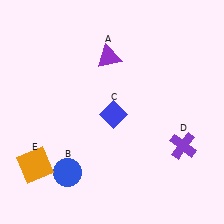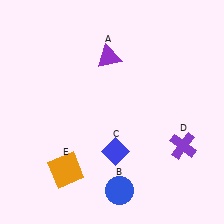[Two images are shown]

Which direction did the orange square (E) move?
The orange square (E) moved right.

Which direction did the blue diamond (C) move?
The blue diamond (C) moved down.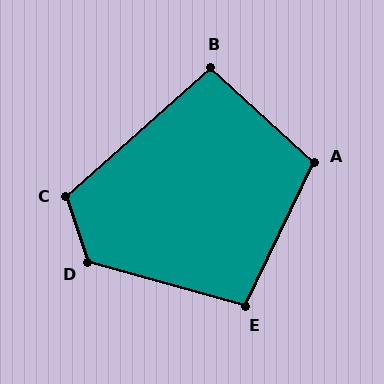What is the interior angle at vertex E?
Approximately 100 degrees (obtuse).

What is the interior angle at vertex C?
Approximately 114 degrees (obtuse).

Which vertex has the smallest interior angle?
B, at approximately 96 degrees.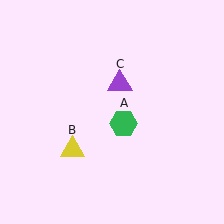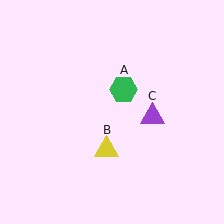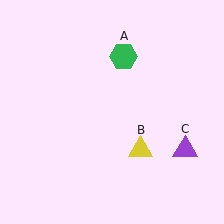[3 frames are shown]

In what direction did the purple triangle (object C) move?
The purple triangle (object C) moved down and to the right.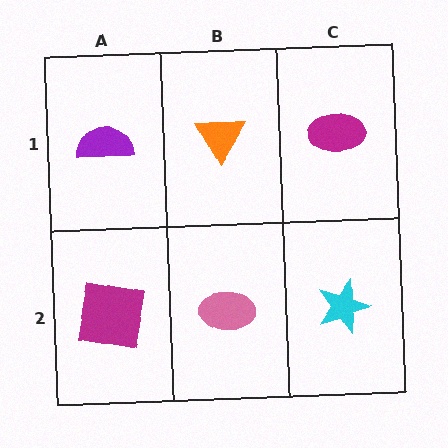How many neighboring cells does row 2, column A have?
2.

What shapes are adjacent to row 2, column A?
A purple semicircle (row 1, column A), a pink ellipse (row 2, column B).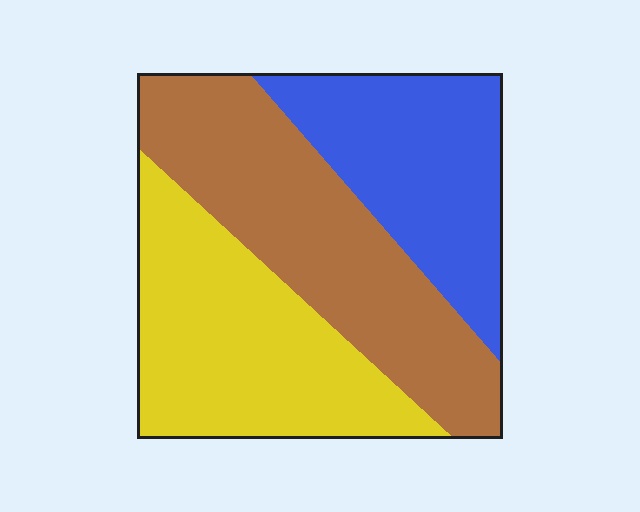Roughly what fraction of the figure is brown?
Brown takes up between a quarter and a half of the figure.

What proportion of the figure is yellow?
Yellow covers around 35% of the figure.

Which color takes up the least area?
Blue, at roughly 30%.